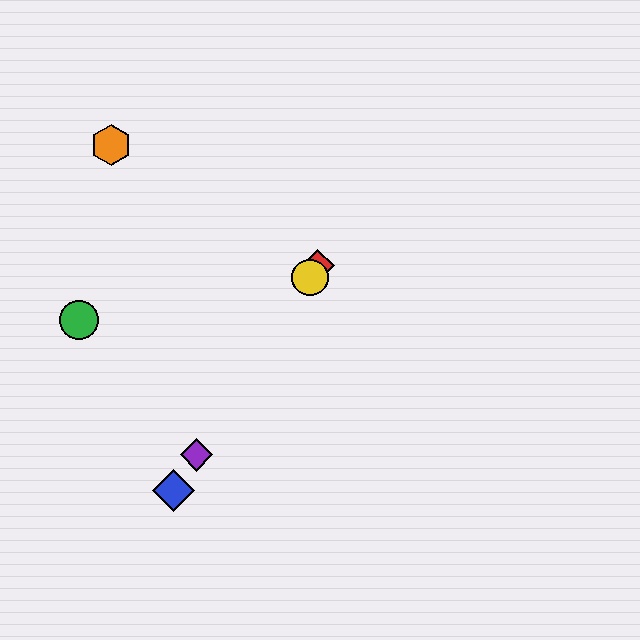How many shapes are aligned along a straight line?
4 shapes (the red diamond, the blue diamond, the yellow circle, the purple diamond) are aligned along a straight line.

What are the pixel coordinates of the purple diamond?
The purple diamond is at (196, 455).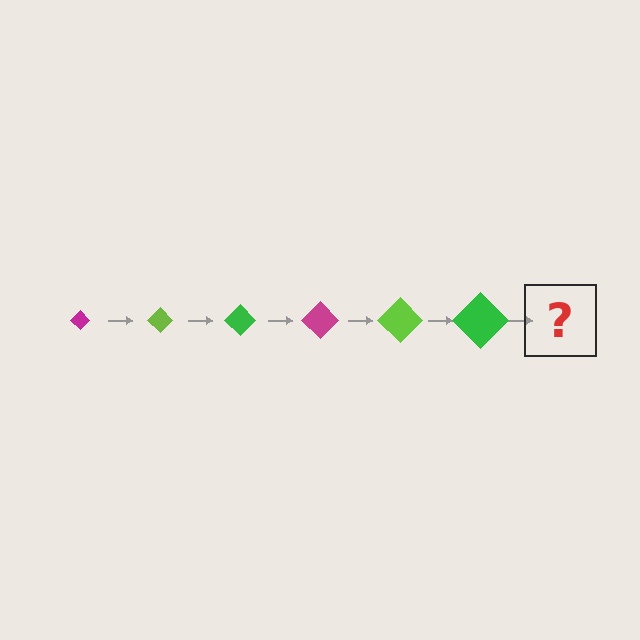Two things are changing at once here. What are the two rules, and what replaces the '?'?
The two rules are that the diamond grows larger each step and the color cycles through magenta, lime, and green. The '?' should be a magenta diamond, larger than the previous one.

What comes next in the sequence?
The next element should be a magenta diamond, larger than the previous one.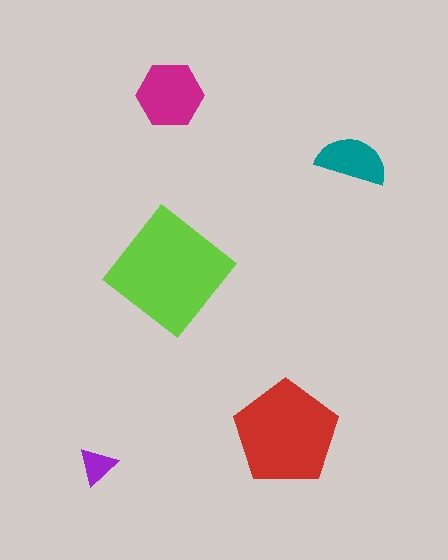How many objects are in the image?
There are 5 objects in the image.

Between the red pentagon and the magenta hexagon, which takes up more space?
The red pentagon.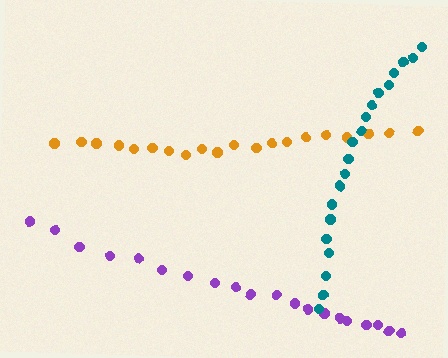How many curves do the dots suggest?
There are 3 distinct paths.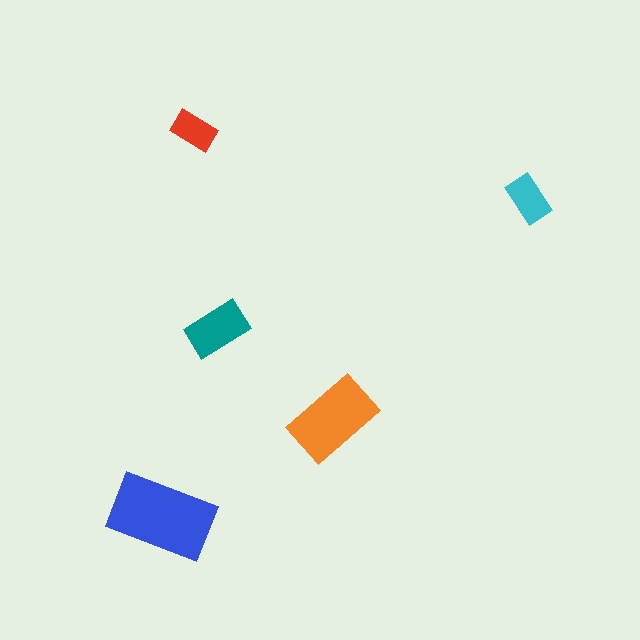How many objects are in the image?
There are 5 objects in the image.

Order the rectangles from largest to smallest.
the blue one, the orange one, the teal one, the cyan one, the red one.